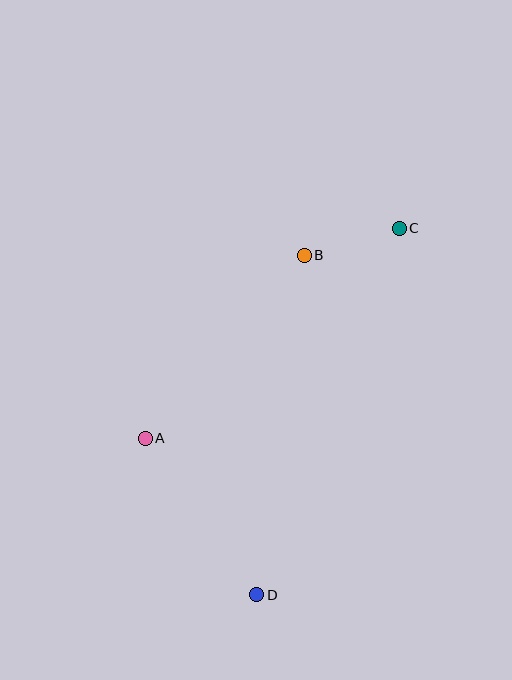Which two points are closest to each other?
Points B and C are closest to each other.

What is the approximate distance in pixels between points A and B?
The distance between A and B is approximately 242 pixels.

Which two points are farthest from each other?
Points C and D are farthest from each other.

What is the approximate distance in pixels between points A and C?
The distance between A and C is approximately 329 pixels.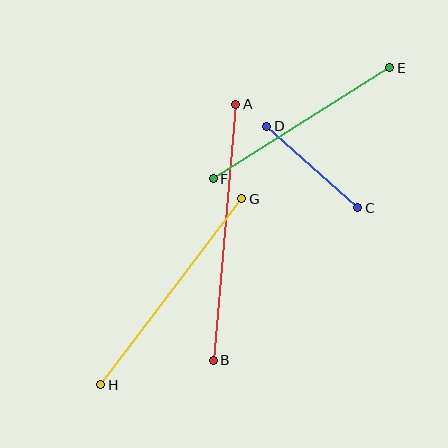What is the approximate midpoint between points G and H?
The midpoint is at approximately (171, 292) pixels.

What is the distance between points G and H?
The distance is approximately 234 pixels.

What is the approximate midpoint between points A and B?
The midpoint is at approximately (225, 232) pixels.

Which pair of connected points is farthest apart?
Points A and B are farthest apart.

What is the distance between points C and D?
The distance is approximately 122 pixels.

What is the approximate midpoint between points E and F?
The midpoint is at approximately (301, 123) pixels.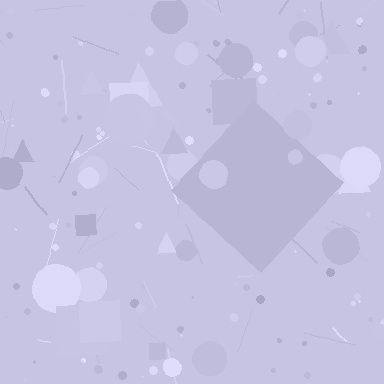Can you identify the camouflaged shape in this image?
The camouflaged shape is a diamond.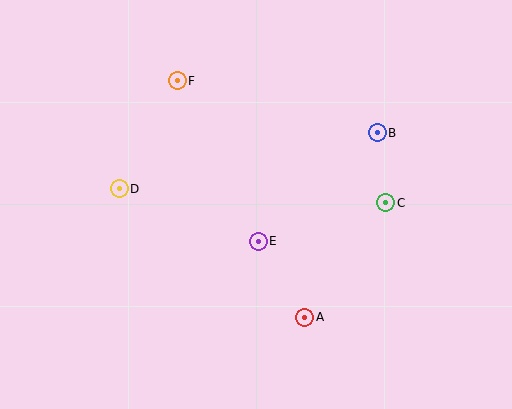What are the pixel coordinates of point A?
Point A is at (305, 317).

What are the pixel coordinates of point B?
Point B is at (377, 133).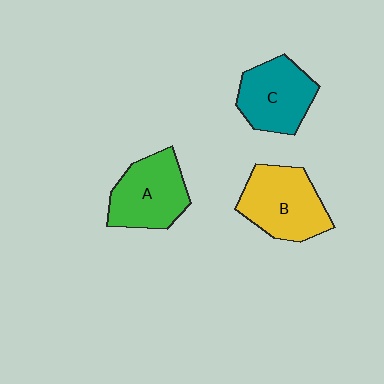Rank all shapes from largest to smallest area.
From largest to smallest: B (yellow), A (green), C (teal).